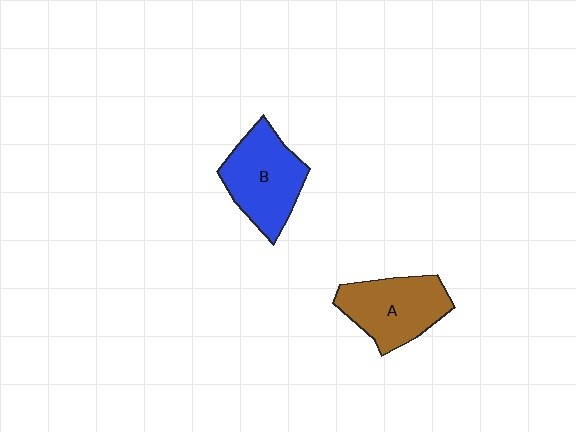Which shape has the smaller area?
Shape A (brown).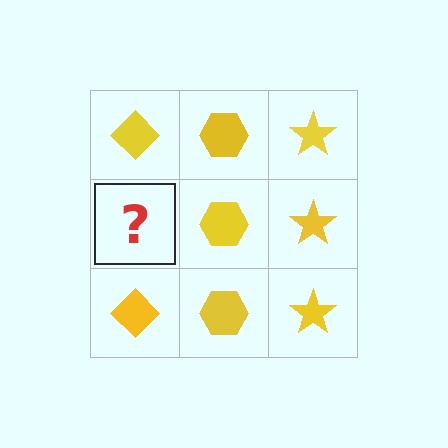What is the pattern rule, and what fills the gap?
The rule is that each column has a consistent shape. The gap should be filled with a yellow diamond.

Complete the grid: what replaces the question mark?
The question mark should be replaced with a yellow diamond.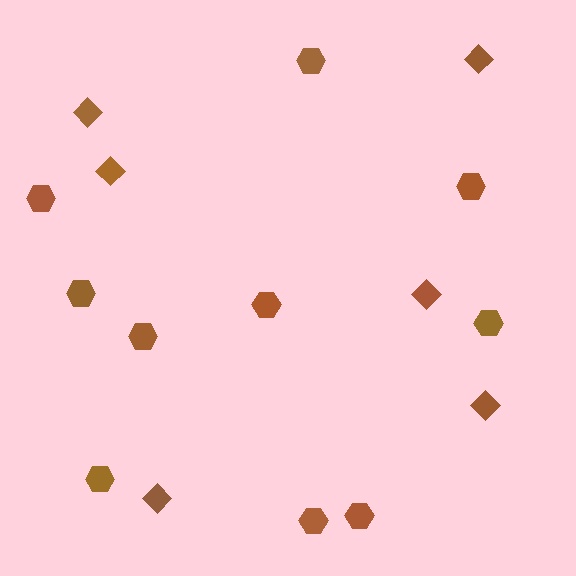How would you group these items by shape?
There are 2 groups: one group of hexagons (10) and one group of diamonds (6).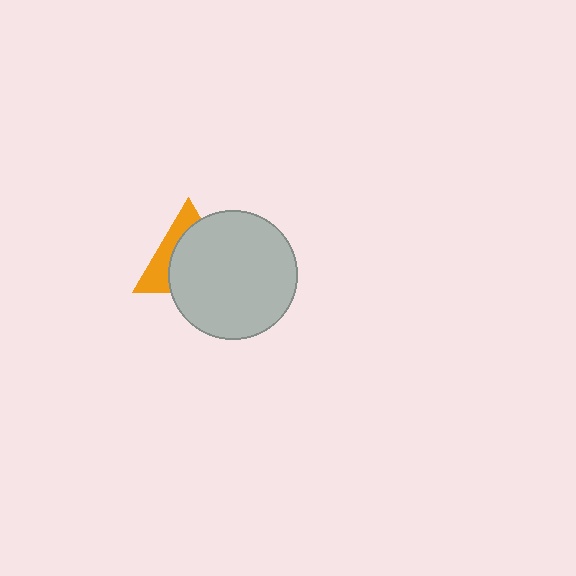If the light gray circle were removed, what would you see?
You would see the complete orange triangle.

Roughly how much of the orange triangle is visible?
A small part of it is visible (roughly 35%).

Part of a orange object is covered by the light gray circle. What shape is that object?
It is a triangle.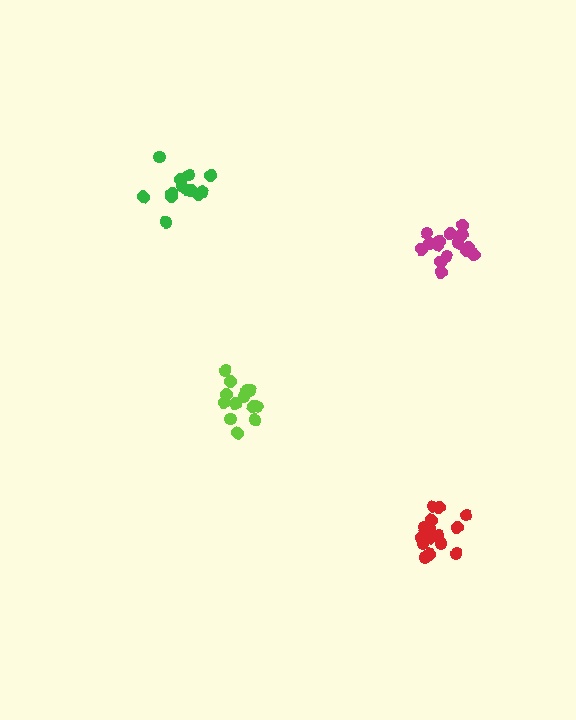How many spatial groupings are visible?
There are 4 spatial groupings.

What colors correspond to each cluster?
The clusters are colored: red, green, lime, magenta.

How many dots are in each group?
Group 1: 18 dots, Group 2: 13 dots, Group 3: 13 dots, Group 4: 17 dots (61 total).